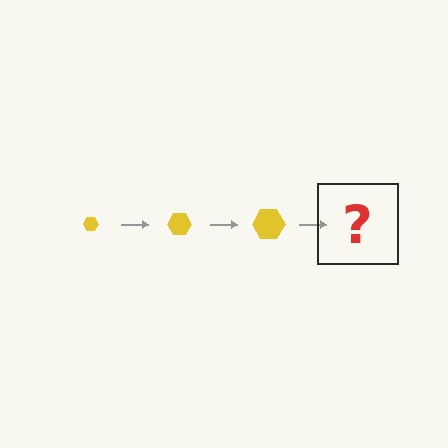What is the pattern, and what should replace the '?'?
The pattern is that the hexagon gets progressively larger each step. The '?' should be a yellow hexagon, larger than the previous one.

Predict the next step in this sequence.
The next step is a yellow hexagon, larger than the previous one.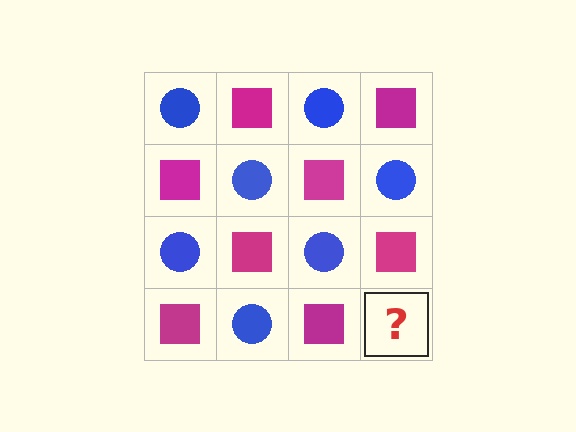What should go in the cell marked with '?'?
The missing cell should contain a blue circle.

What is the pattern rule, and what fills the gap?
The rule is that it alternates blue circle and magenta square in a checkerboard pattern. The gap should be filled with a blue circle.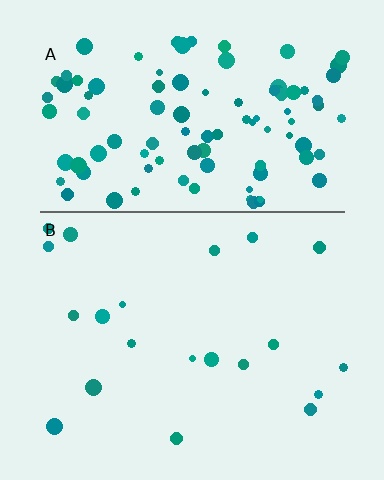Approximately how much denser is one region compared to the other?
Approximately 5.1× — region A over region B.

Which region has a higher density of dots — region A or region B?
A (the top).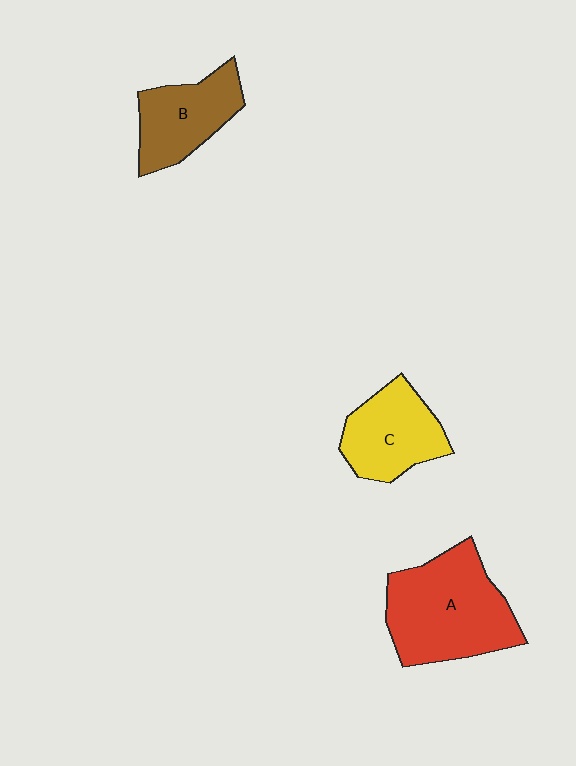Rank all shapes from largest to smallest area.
From largest to smallest: A (red), C (yellow), B (brown).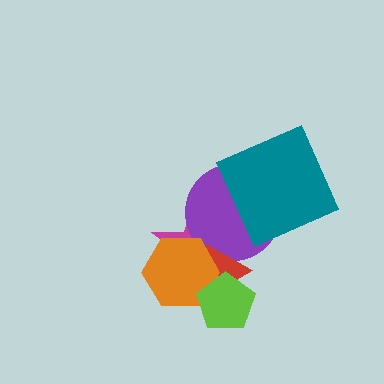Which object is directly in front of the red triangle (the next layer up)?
The orange hexagon is directly in front of the red triangle.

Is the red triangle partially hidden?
Yes, it is partially covered by another shape.